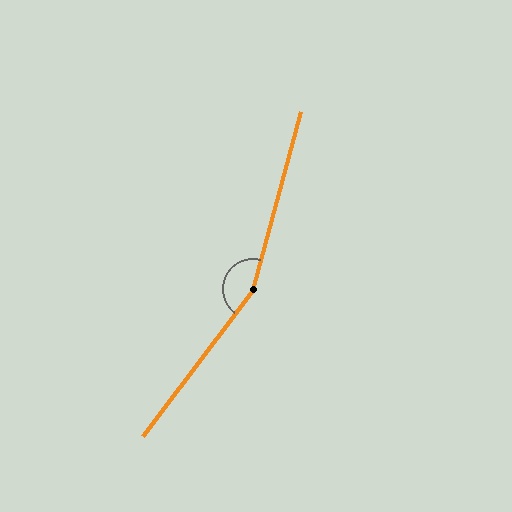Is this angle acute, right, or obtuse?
It is obtuse.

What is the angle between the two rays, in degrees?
Approximately 158 degrees.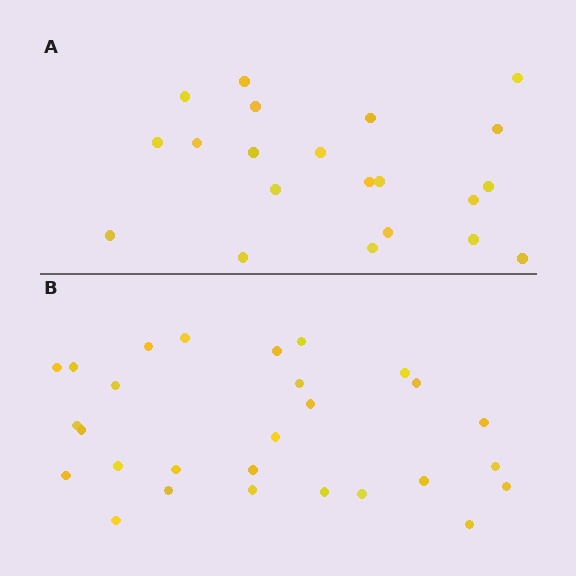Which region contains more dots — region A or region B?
Region B (the bottom region) has more dots.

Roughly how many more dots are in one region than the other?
Region B has roughly 8 or so more dots than region A.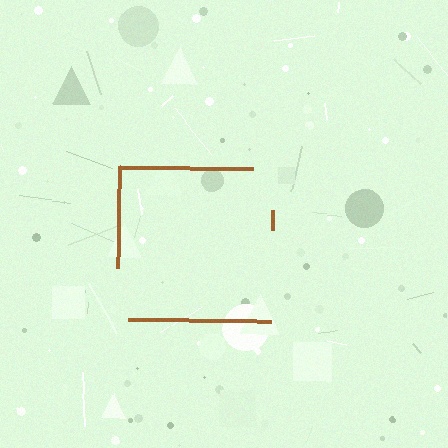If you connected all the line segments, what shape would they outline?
They would outline a square.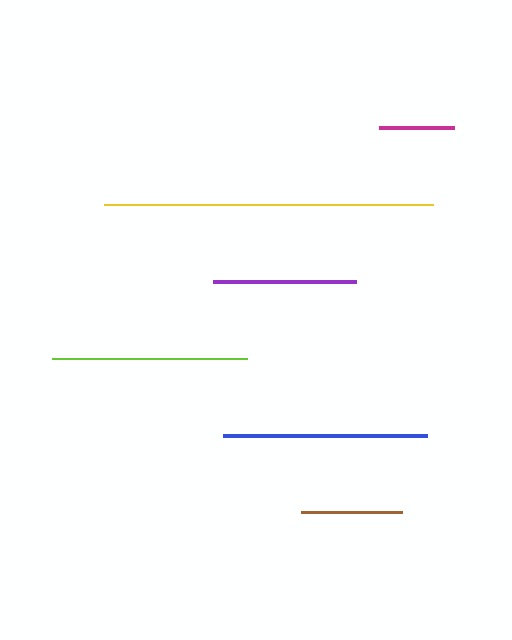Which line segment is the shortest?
The magenta line is the shortest at approximately 75 pixels.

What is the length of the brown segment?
The brown segment is approximately 101 pixels long.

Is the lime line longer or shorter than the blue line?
The blue line is longer than the lime line.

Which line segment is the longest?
The yellow line is the longest at approximately 329 pixels.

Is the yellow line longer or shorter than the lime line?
The yellow line is longer than the lime line.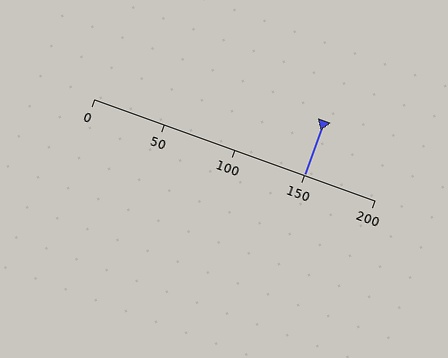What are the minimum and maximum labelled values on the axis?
The axis runs from 0 to 200.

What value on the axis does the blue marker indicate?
The marker indicates approximately 150.